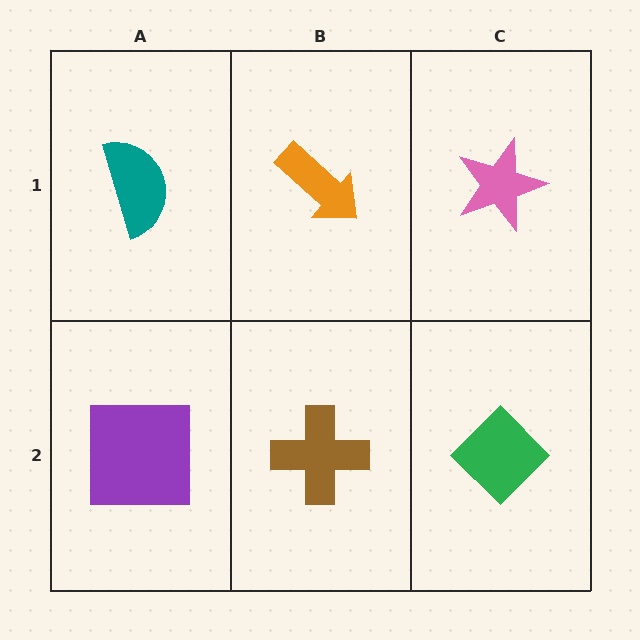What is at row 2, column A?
A purple square.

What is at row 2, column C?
A green diamond.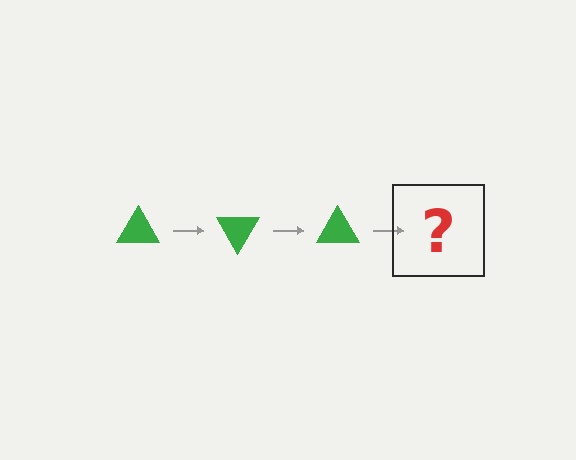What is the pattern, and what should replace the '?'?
The pattern is that the triangle rotates 60 degrees each step. The '?' should be a green triangle rotated 180 degrees.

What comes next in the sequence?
The next element should be a green triangle rotated 180 degrees.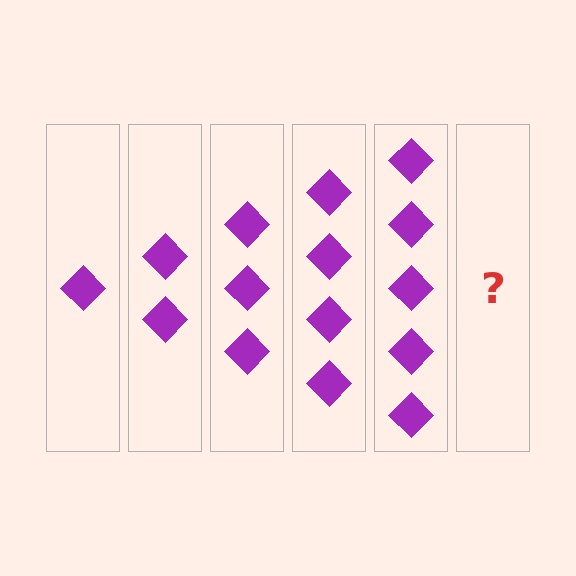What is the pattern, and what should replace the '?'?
The pattern is that each step adds one more diamond. The '?' should be 6 diamonds.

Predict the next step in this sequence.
The next step is 6 diamonds.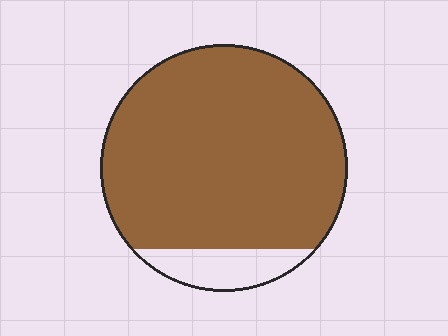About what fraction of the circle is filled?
About seven eighths (7/8).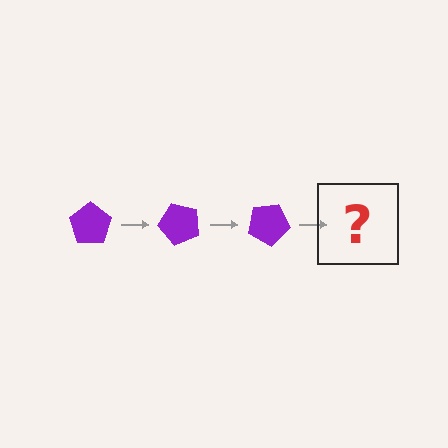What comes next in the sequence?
The next element should be a purple pentagon rotated 150 degrees.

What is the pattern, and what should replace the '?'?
The pattern is that the pentagon rotates 50 degrees each step. The '?' should be a purple pentagon rotated 150 degrees.